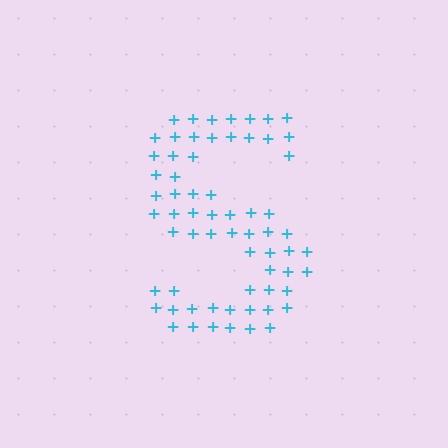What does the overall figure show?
The overall figure shows the letter S.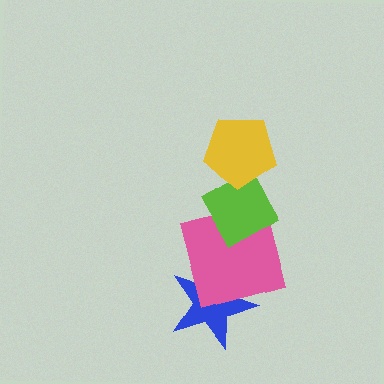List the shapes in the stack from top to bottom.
From top to bottom: the yellow pentagon, the lime diamond, the pink square, the blue star.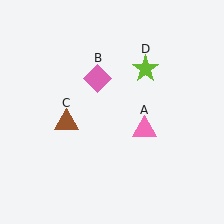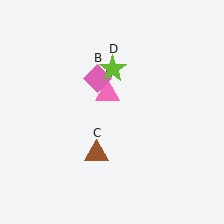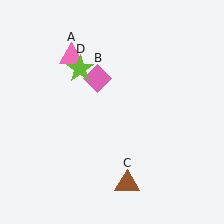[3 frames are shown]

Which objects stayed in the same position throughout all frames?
Pink diamond (object B) remained stationary.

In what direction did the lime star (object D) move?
The lime star (object D) moved left.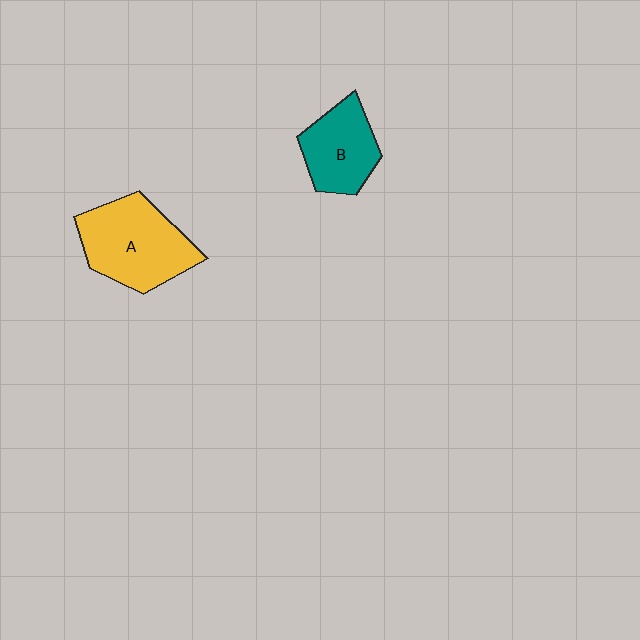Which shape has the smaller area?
Shape B (teal).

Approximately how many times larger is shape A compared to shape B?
Approximately 1.4 times.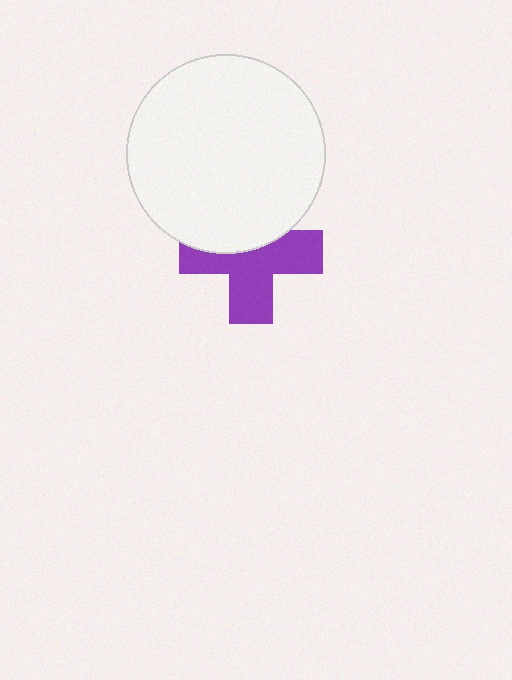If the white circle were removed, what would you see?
You would see the complete purple cross.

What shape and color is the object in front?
The object in front is a white circle.